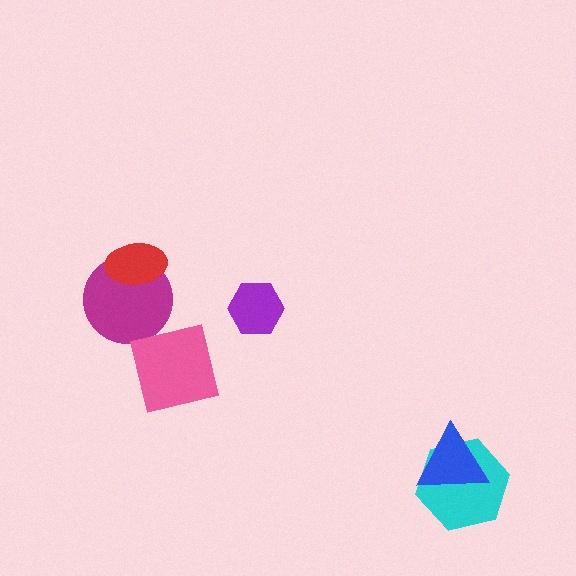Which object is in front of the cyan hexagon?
The blue triangle is in front of the cyan hexagon.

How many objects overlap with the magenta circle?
1 object overlaps with the magenta circle.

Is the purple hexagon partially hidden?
No, no other shape covers it.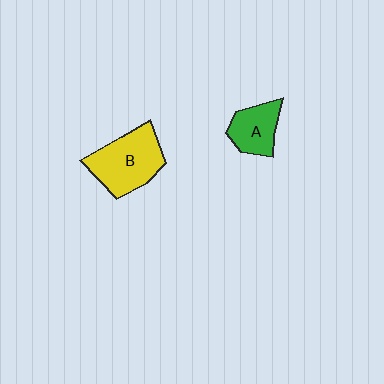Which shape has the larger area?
Shape B (yellow).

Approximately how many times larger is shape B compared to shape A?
Approximately 1.7 times.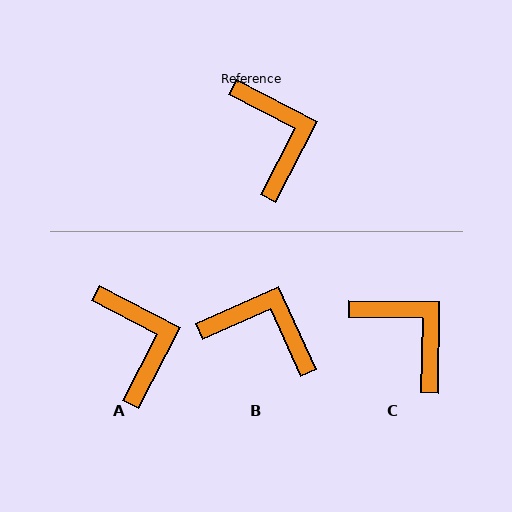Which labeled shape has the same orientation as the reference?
A.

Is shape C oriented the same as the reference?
No, it is off by about 26 degrees.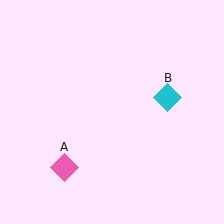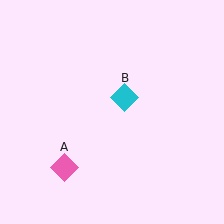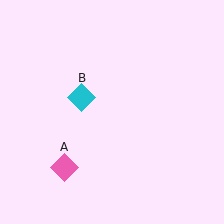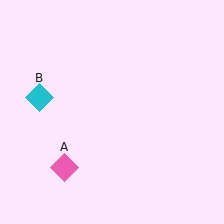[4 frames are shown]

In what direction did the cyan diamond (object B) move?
The cyan diamond (object B) moved left.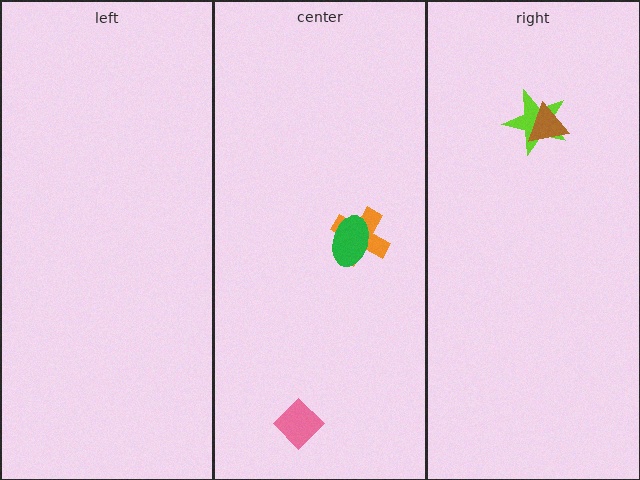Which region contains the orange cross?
The center region.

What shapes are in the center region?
The orange cross, the pink diamond, the green ellipse.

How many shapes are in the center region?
3.